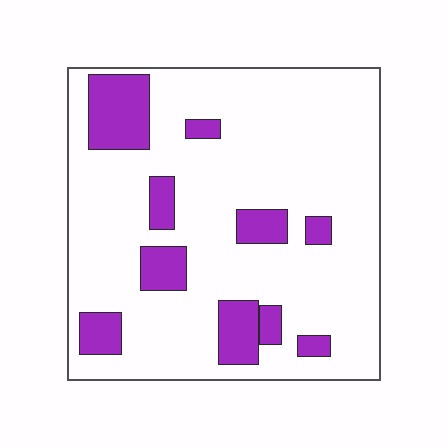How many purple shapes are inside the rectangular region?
10.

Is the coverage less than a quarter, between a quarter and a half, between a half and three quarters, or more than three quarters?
Less than a quarter.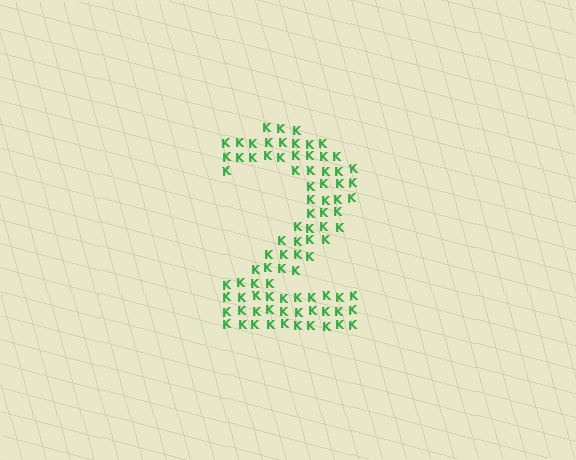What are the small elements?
The small elements are letter K's.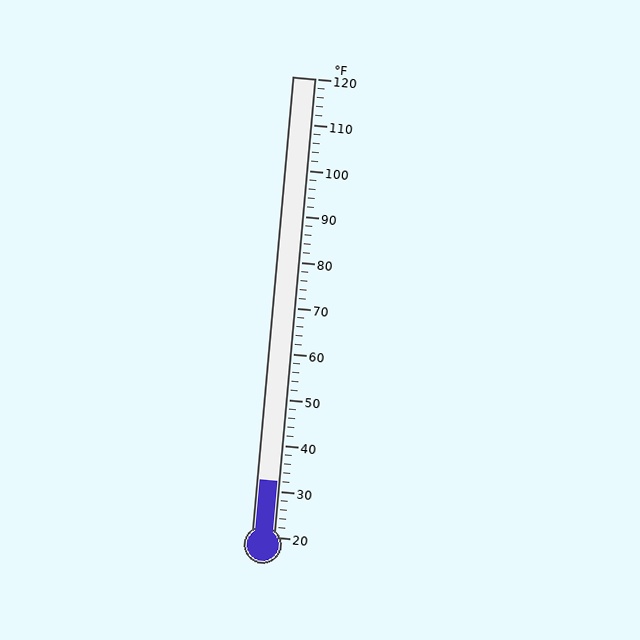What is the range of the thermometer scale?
The thermometer scale ranges from 20°F to 120°F.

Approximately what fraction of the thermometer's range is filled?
The thermometer is filled to approximately 10% of its range.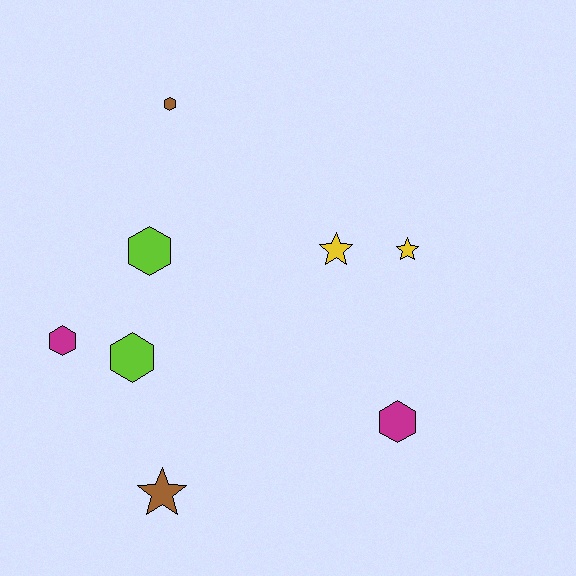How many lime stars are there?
There are no lime stars.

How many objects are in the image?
There are 8 objects.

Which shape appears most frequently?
Hexagon, with 5 objects.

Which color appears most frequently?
Magenta, with 2 objects.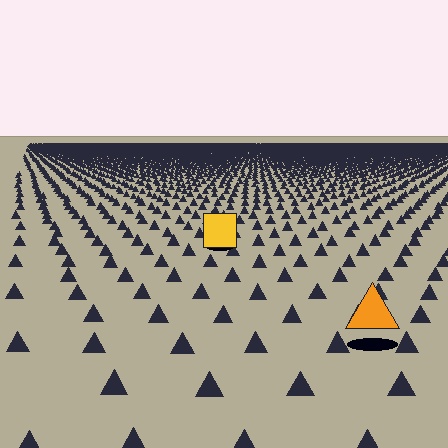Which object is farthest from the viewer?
The yellow square is farthest from the viewer. It appears smaller and the ground texture around it is denser.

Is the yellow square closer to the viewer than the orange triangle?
No. The orange triangle is closer — you can tell from the texture gradient: the ground texture is coarser near it.